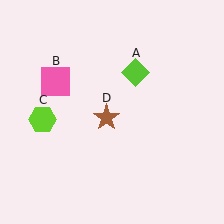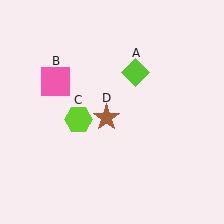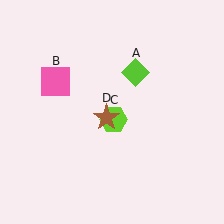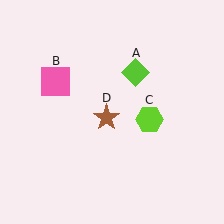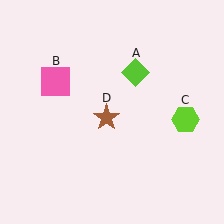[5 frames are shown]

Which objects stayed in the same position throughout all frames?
Lime diamond (object A) and pink square (object B) and brown star (object D) remained stationary.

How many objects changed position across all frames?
1 object changed position: lime hexagon (object C).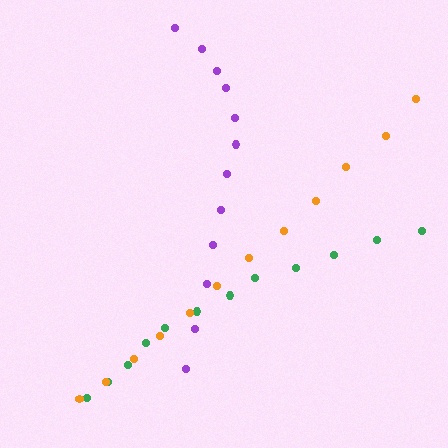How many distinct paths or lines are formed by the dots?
There are 3 distinct paths.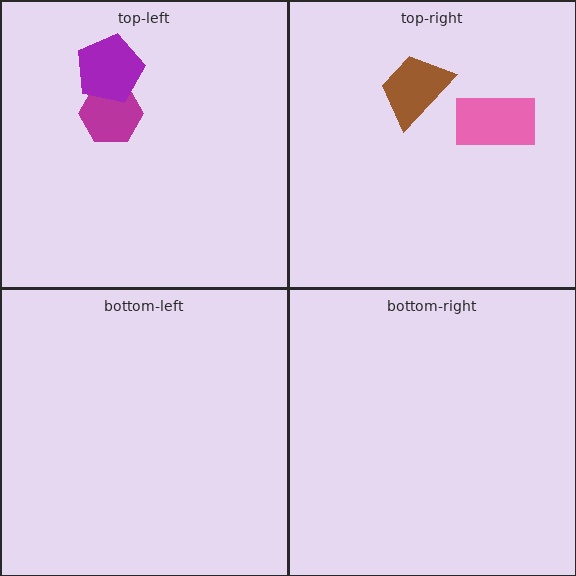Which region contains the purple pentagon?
The top-left region.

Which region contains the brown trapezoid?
The top-right region.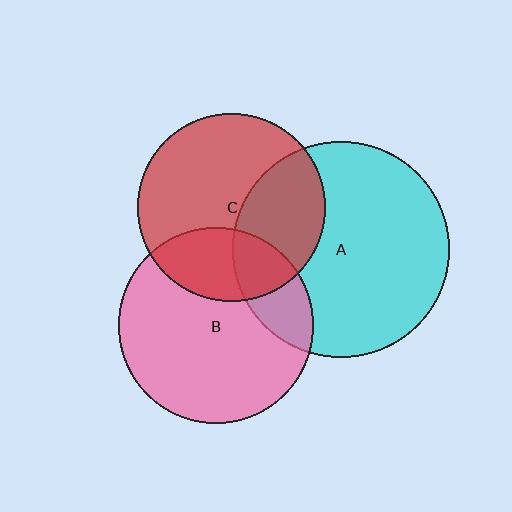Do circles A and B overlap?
Yes.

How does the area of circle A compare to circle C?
Approximately 1.3 times.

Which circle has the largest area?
Circle A (cyan).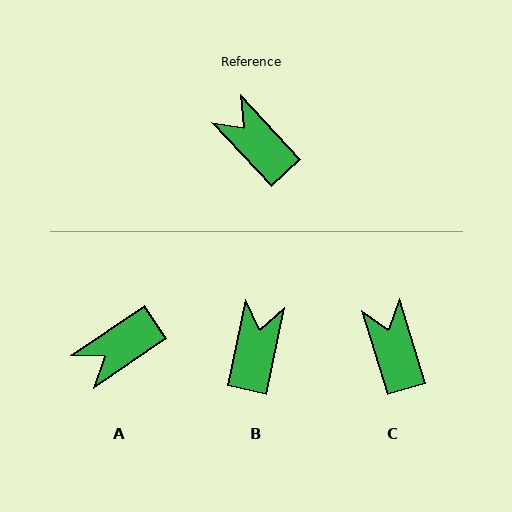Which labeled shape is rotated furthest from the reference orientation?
A, about 81 degrees away.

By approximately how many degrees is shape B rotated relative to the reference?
Approximately 55 degrees clockwise.